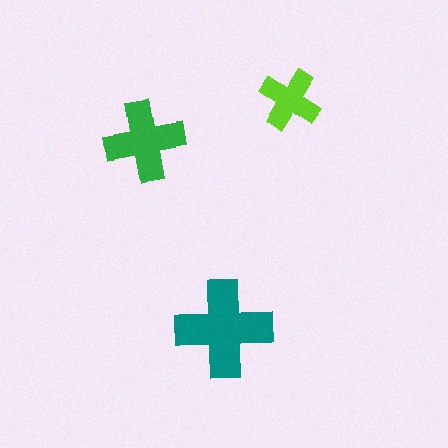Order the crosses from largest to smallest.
the teal one, the green one, the lime one.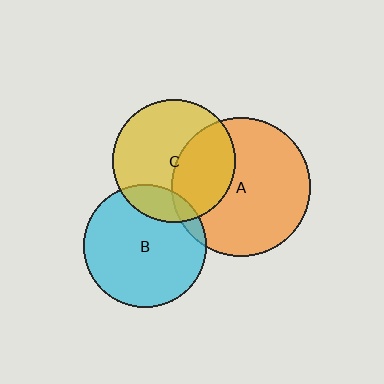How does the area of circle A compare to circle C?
Approximately 1.3 times.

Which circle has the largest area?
Circle A (orange).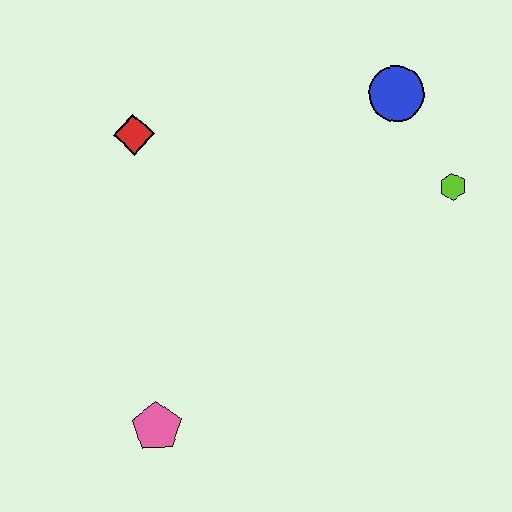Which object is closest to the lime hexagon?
The blue circle is closest to the lime hexagon.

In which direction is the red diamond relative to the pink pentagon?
The red diamond is above the pink pentagon.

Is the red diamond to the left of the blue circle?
Yes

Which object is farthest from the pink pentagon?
The blue circle is farthest from the pink pentagon.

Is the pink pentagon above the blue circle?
No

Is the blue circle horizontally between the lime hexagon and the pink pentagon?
Yes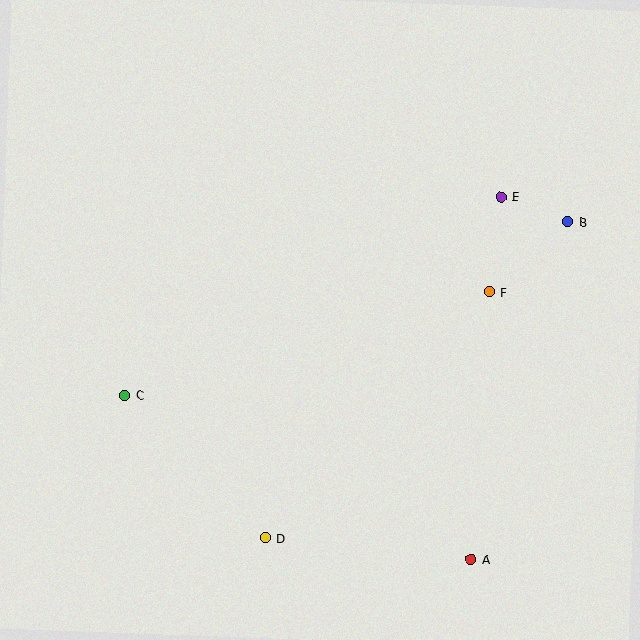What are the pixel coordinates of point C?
Point C is at (125, 395).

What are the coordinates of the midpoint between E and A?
The midpoint between E and A is at (486, 378).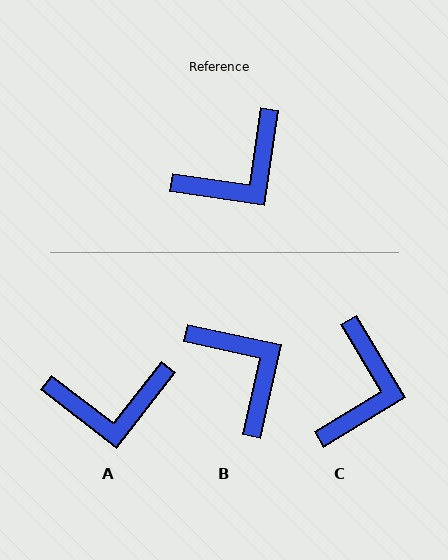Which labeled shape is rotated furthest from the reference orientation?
B, about 86 degrees away.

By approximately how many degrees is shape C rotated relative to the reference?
Approximately 39 degrees counter-clockwise.